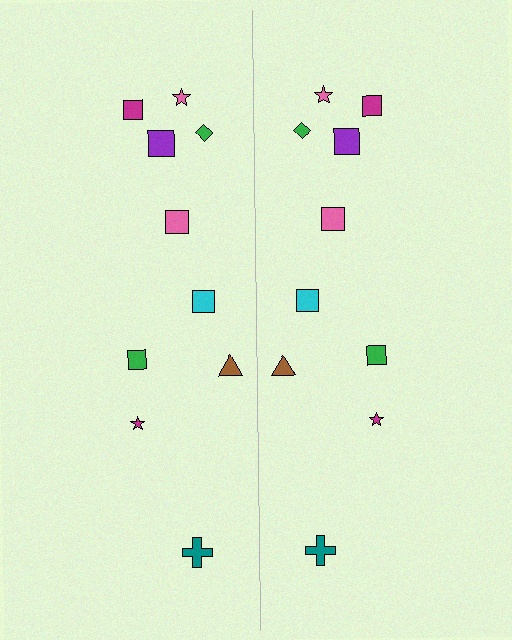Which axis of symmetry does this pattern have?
The pattern has a vertical axis of symmetry running through the center of the image.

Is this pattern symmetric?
Yes, this pattern has bilateral (reflection) symmetry.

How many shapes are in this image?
There are 20 shapes in this image.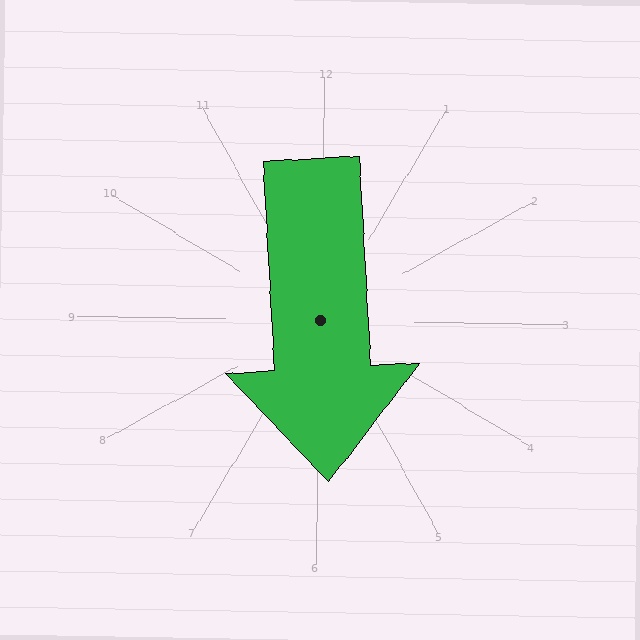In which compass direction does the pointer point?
South.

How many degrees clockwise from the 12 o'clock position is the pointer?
Approximately 176 degrees.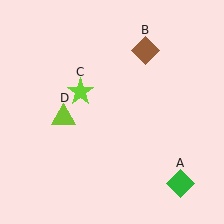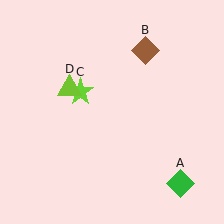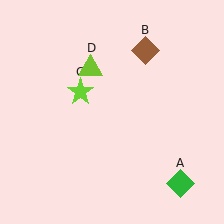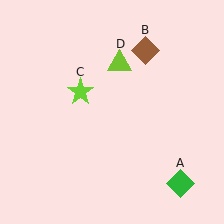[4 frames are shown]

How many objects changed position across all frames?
1 object changed position: lime triangle (object D).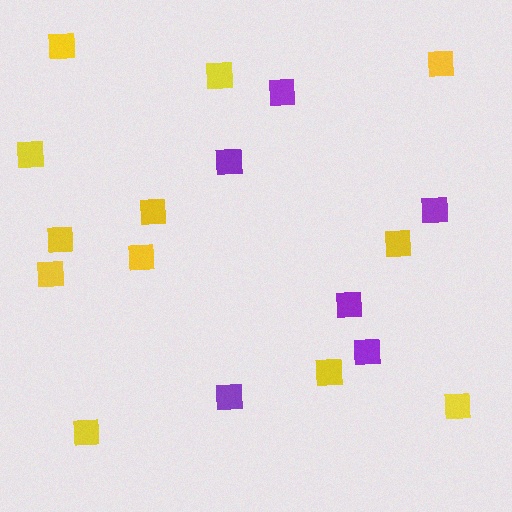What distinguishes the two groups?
There are 2 groups: one group of purple squares (6) and one group of yellow squares (12).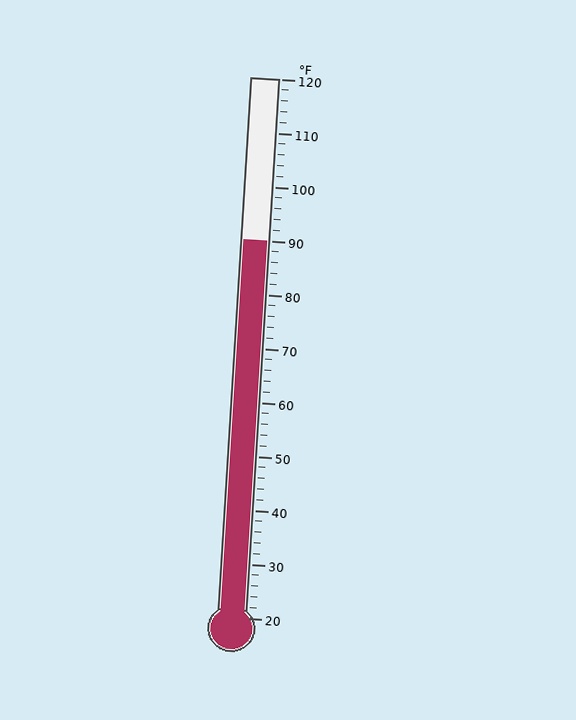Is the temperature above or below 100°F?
The temperature is below 100°F.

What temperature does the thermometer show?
The thermometer shows approximately 90°F.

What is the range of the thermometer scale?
The thermometer scale ranges from 20°F to 120°F.